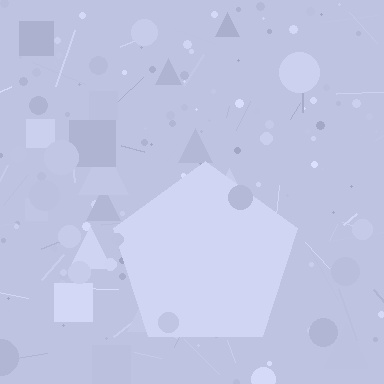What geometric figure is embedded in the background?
A pentagon is embedded in the background.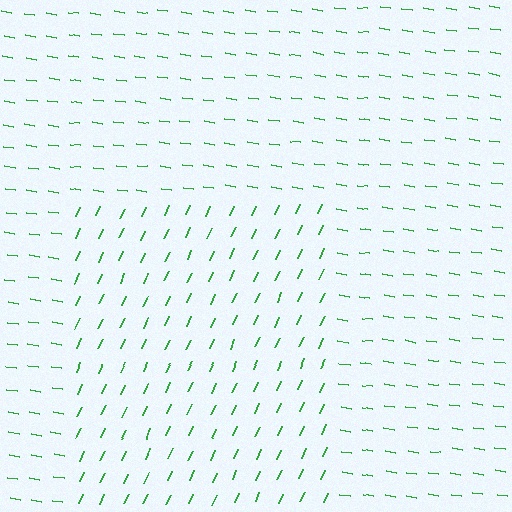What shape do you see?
I see a rectangle.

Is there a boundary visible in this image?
Yes, there is a texture boundary formed by a change in line orientation.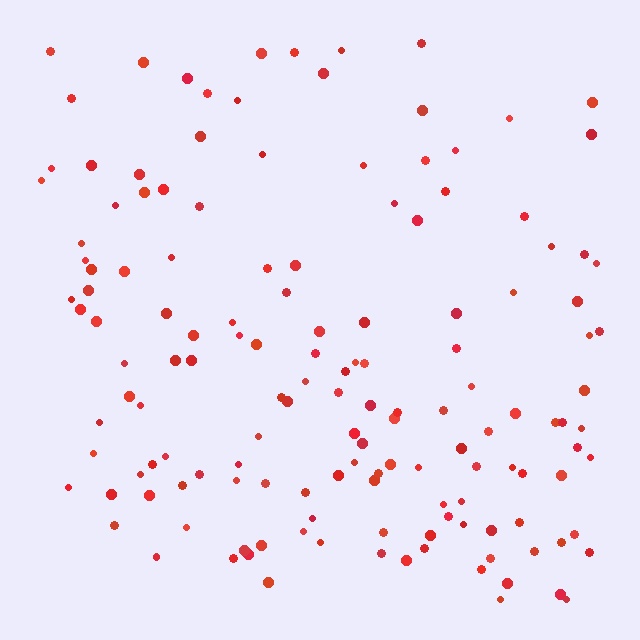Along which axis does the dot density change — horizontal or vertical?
Vertical.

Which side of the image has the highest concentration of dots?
The bottom.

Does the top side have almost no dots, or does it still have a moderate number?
Still a moderate number, just noticeably fewer than the bottom.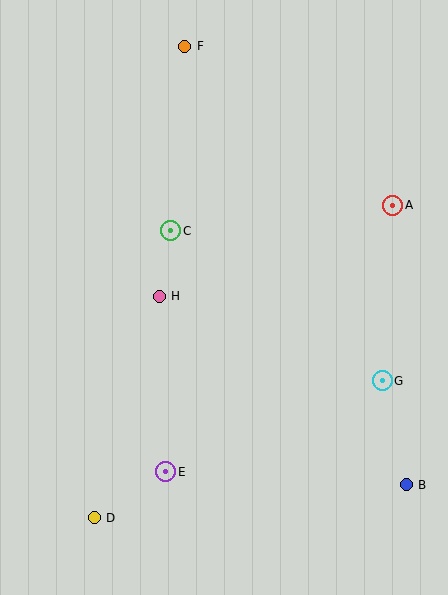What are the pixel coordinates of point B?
Point B is at (406, 485).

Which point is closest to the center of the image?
Point H at (159, 296) is closest to the center.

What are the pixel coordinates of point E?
Point E is at (166, 472).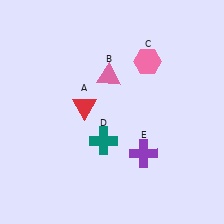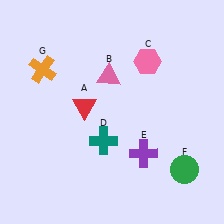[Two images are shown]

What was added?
A green circle (F), an orange cross (G) were added in Image 2.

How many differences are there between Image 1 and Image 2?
There are 2 differences between the two images.